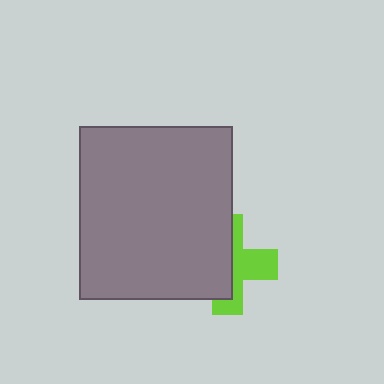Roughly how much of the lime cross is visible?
A small part of it is visible (roughly 45%).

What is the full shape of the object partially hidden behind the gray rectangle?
The partially hidden object is a lime cross.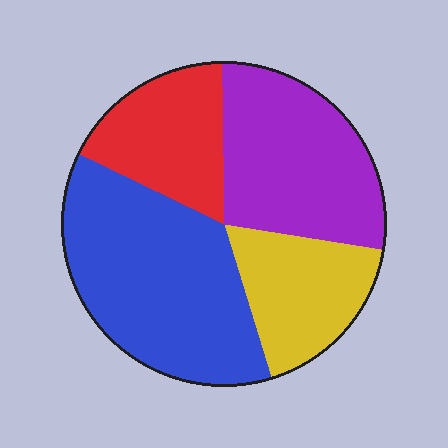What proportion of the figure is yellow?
Yellow takes up about one sixth (1/6) of the figure.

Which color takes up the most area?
Blue, at roughly 35%.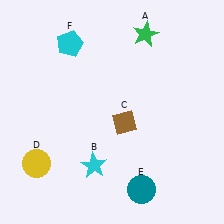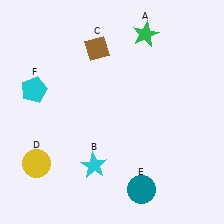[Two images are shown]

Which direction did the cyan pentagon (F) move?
The cyan pentagon (F) moved down.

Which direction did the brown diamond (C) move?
The brown diamond (C) moved up.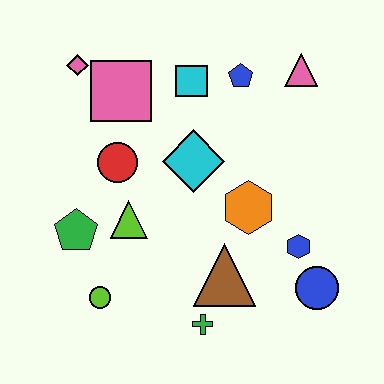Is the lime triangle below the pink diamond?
Yes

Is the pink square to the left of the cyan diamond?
Yes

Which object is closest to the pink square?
The pink diamond is closest to the pink square.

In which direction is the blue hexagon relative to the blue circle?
The blue hexagon is above the blue circle.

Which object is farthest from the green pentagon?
The pink triangle is farthest from the green pentagon.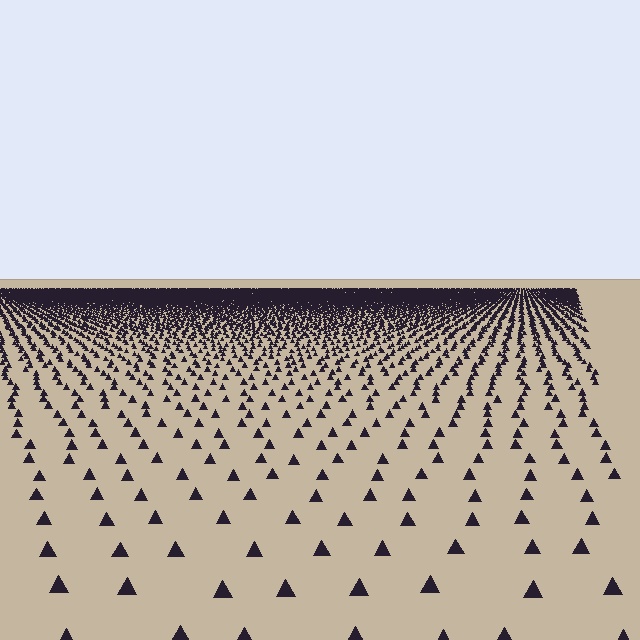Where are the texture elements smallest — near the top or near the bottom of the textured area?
Near the top.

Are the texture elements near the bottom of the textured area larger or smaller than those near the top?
Larger. Near the bottom, elements are closer to the viewer and appear at a bigger on-screen size.